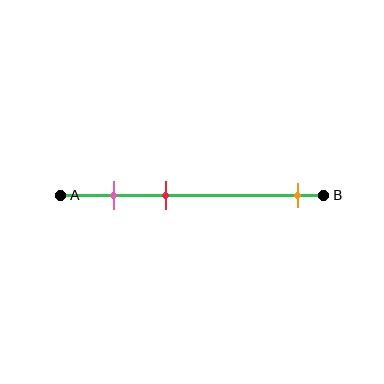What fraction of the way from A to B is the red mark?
The red mark is approximately 40% (0.4) of the way from A to B.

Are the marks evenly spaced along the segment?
No, the marks are not evenly spaced.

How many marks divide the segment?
There are 3 marks dividing the segment.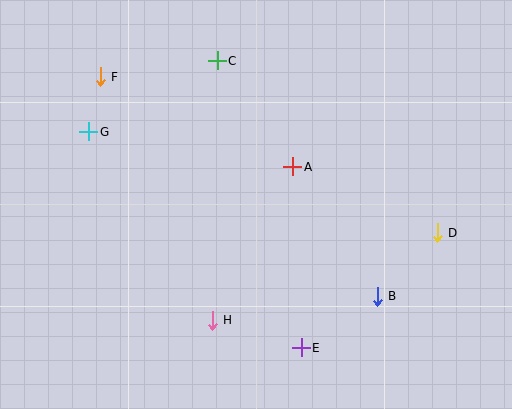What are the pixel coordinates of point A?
Point A is at (293, 167).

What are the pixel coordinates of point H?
Point H is at (212, 320).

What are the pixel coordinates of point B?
Point B is at (377, 296).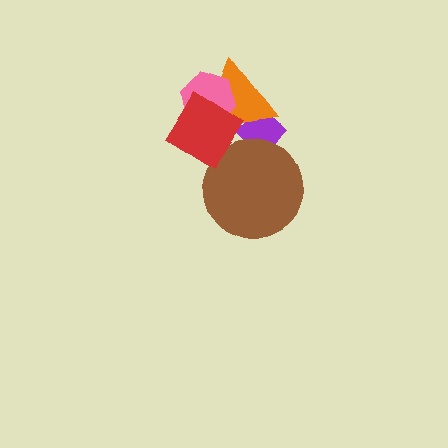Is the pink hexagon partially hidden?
Yes, it is partially covered by another shape.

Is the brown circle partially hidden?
No, no other shape covers it.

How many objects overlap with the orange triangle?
3 objects overlap with the orange triangle.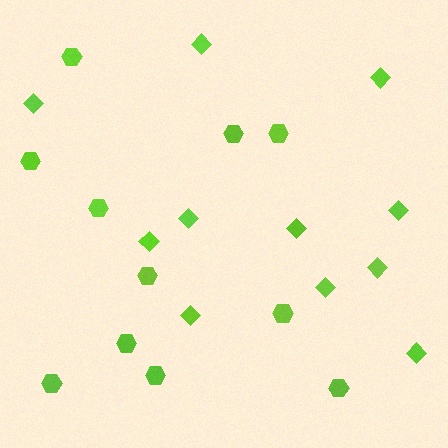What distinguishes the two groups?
There are 2 groups: one group of hexagons (11) and one group of diamonds (11).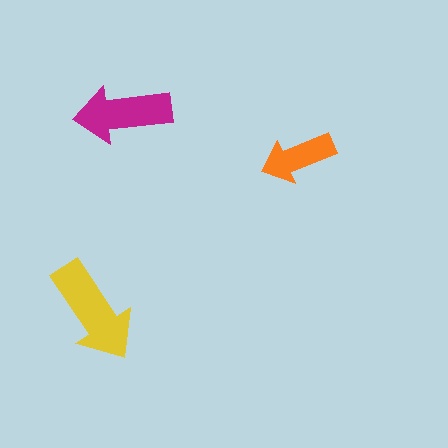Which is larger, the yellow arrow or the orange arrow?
The yellow one.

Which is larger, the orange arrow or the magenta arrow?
The magenta one.